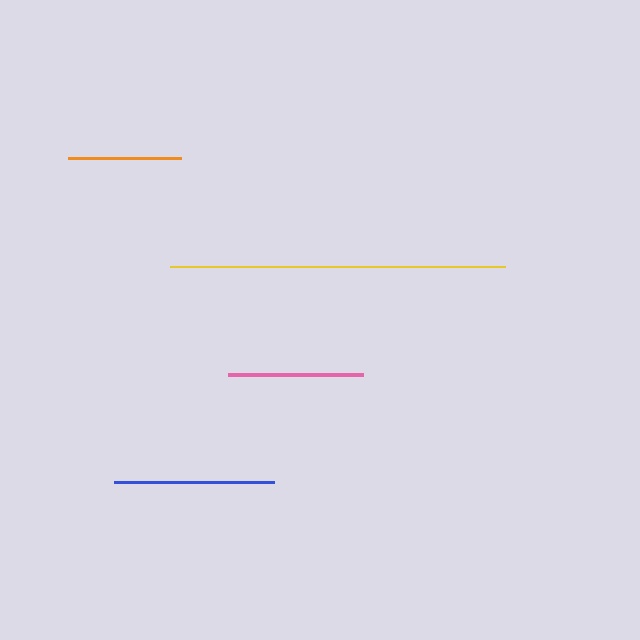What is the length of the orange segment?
The orange segment is approximately 112 pixels long.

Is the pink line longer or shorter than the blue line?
The blue line is longer than the pink line.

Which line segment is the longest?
The yellow line is the longest at approximately 334 pixels.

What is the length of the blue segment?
The blue segment is approximately 161 pixels long.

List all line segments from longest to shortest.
From longest to shortest: yellow, blue, pink, orange.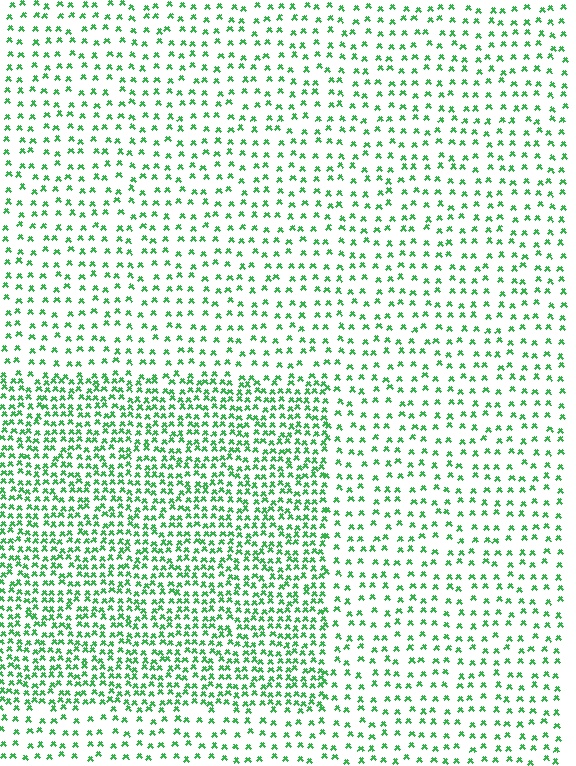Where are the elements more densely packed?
The elements are more densely packed inside the rectangle boundary.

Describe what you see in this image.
The image contains small green elements arranged at two different densities. A rectangle-shaped region is visible where the elements are more densely packed than the surrounding area.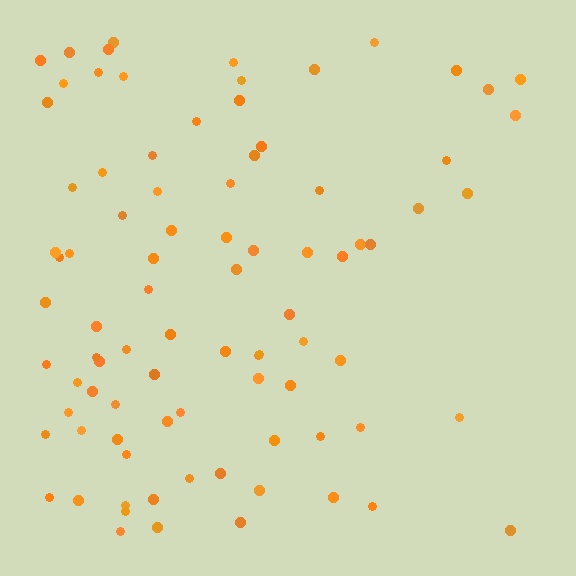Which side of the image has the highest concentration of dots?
The left.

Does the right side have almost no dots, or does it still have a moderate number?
Still a moderate number, just noticeably fewer than the left.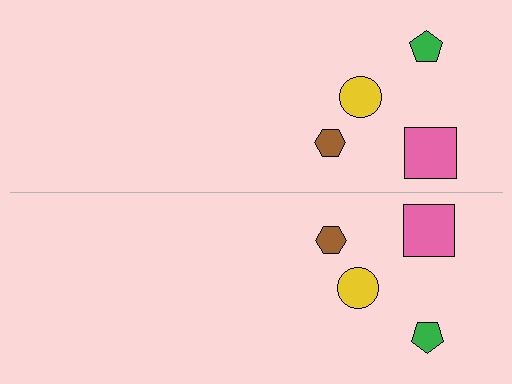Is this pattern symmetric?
Yes, this pattern has bilateral (reflection) symmetry.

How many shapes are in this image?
There are 8 shapes in this image.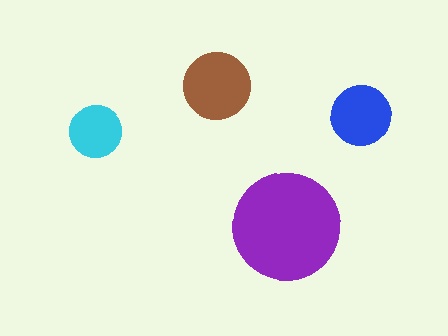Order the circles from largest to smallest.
the purple one, the brown one, the blue one, the cyan one.